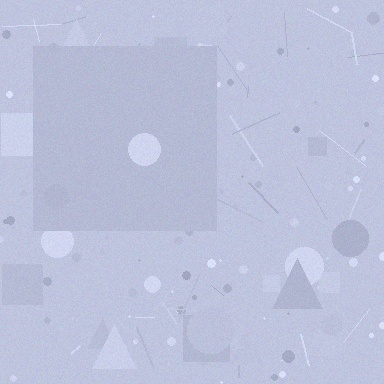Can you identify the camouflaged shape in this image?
The camouflaged shape is a square.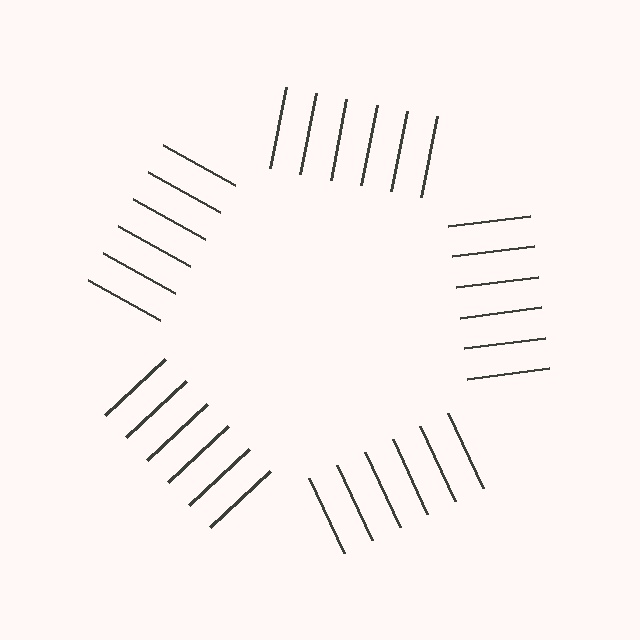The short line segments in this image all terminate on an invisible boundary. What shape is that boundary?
An illusory pentagon — the line segments terminate on its edges but no continuous stroke is drawn.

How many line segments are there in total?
30 — 6 along each of the 5 edges.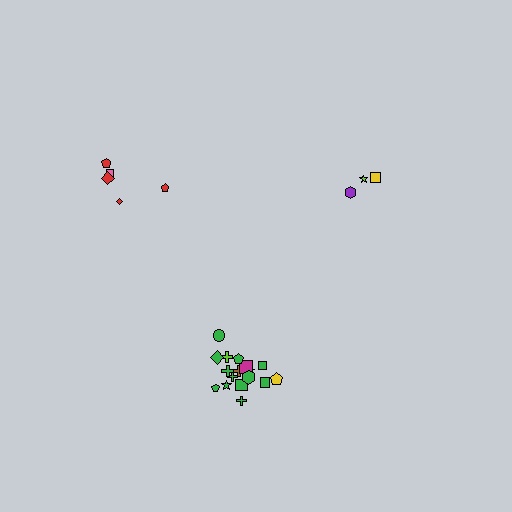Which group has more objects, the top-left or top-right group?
The top-left group.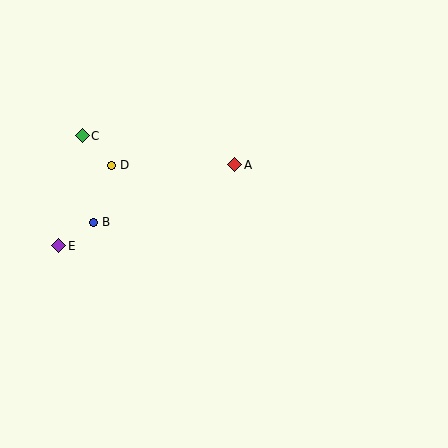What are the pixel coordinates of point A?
Point A is at (235, 165).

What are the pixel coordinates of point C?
Point C is at (82, 136).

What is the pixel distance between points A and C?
The distance between A and C is 155 pixels.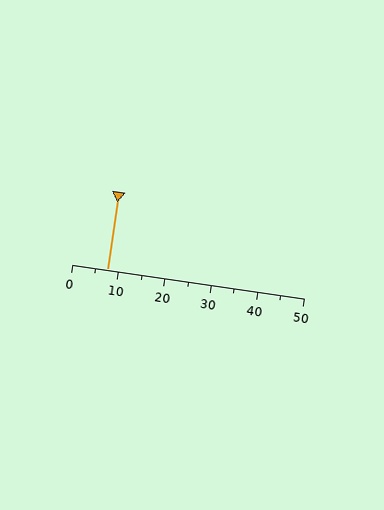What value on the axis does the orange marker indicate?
The marker indicates approximately 7.5.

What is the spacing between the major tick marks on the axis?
The major ticks are spaced 10 apart.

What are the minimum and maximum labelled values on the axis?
The axis runs from 0 to 50.